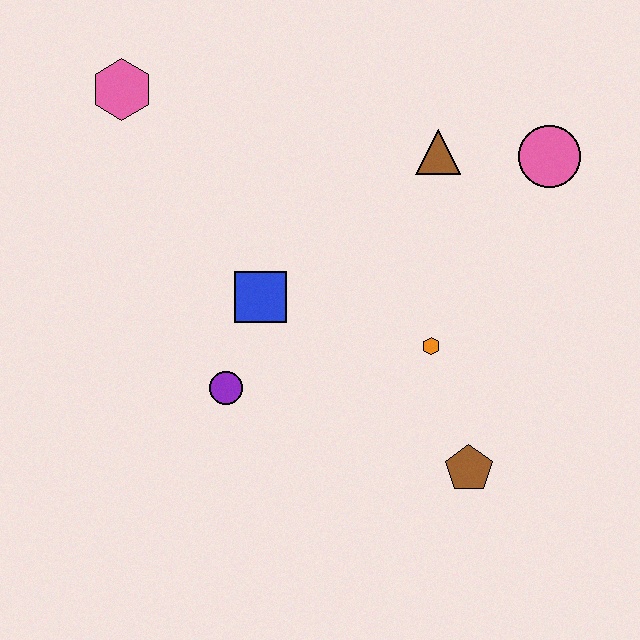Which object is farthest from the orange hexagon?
The pink hexagon is farthest from the orange hexagon.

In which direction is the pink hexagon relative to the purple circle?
The pink hexagon is above the purple circle.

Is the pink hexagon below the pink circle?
No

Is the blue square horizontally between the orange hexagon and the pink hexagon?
Yes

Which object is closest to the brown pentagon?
The orange hexagon is closest to the brown pentagon.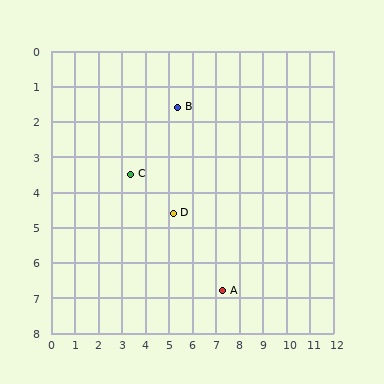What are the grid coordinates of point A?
Point A is at approximately (7.3, 6.8).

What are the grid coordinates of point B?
Point B is at approximately (5.4, 1.6).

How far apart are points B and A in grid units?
Points B and A are about 5.5 grid units apart.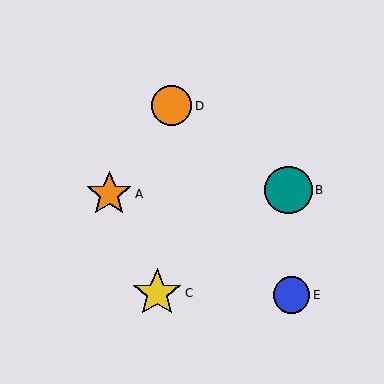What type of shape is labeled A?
Shape A is an orange star.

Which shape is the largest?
The yellow star (labeled C) is the largest.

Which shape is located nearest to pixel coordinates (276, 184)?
The teal circle (labeled B) at (288, 190) is nearest to that location.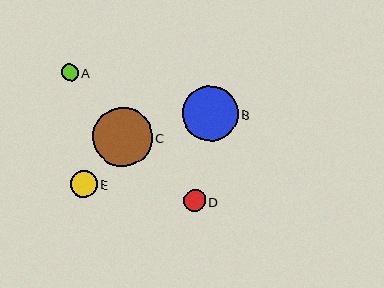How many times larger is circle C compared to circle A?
Circle C is approximately 3.4 times the size of circle A.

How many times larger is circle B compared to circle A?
Circle B is approximately 3.2 times the size of circle A.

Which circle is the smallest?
Circle A is the smallest with a size of approximately 17 pixels.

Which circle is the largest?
Circle C is the largest with a size of approximately 59 pixels.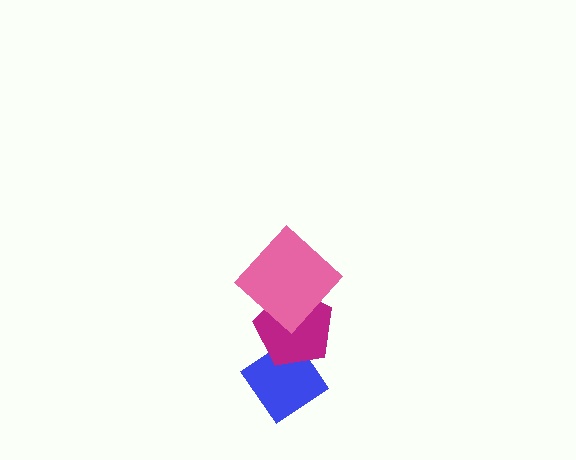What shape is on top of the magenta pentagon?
The pink diamond is on top of the magenta pentagon.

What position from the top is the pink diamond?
The pink diamond is 1st from the top.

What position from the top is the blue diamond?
The blue diamond is 3rd from the top.